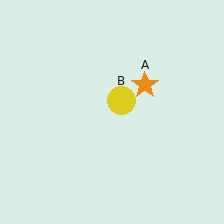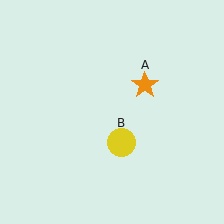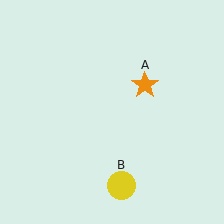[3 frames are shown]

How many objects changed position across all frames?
1 object changed position: yellow circle (object B).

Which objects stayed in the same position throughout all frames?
Orange star (object A) remained stationary.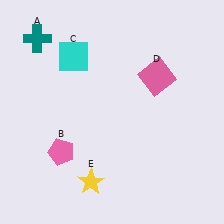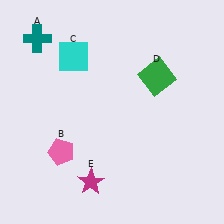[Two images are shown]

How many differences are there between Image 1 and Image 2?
There are 2 differences between the two images.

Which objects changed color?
D changed from pink to green. E changed from yellow to magenta.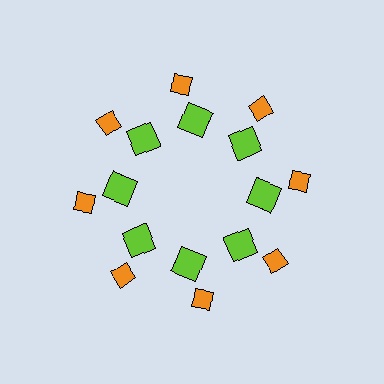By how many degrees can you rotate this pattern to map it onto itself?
The pattern maps onto itself every 45 degrees of rotation.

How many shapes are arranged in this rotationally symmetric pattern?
There are 16 shapes, arranged in 8 groups of 2.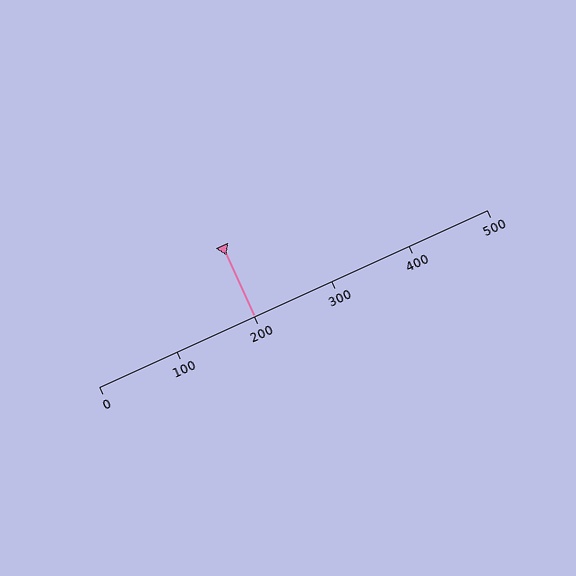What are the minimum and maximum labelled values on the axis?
The axis runs from 0 to 500.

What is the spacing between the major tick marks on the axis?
The major ticks are spaced 100 apart.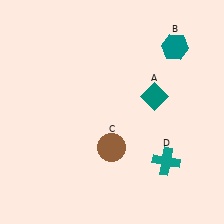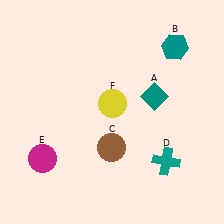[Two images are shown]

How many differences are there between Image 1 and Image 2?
There are 2 differences between the two images.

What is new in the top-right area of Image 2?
A yellow circle (F) was added in the top-right area of Image 2.